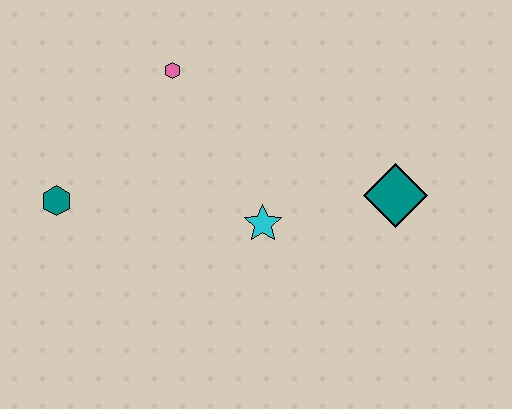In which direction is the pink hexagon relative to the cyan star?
The pink hexagon is above the cyan star.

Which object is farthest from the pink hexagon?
The teal diamond is farthest from the pink hexagon.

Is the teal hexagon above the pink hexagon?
No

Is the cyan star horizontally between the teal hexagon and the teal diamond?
Yes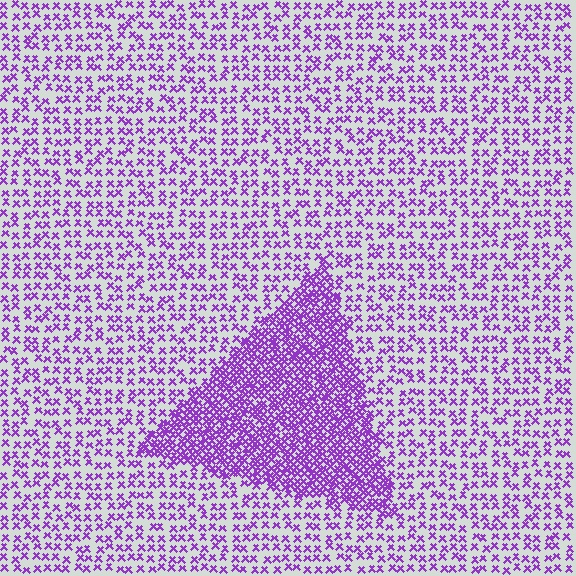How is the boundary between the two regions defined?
The boundary is defined by a change in element density (approximately 2.5x ratio). All elements are the same color, size, and shape.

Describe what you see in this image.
The image contains small purple elements arranged at two different densities. A triangle-shaped region is visible where the elements are more densely packed than the surrounding area.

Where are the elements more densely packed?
The elements are more densely packed inside the triangle boundary.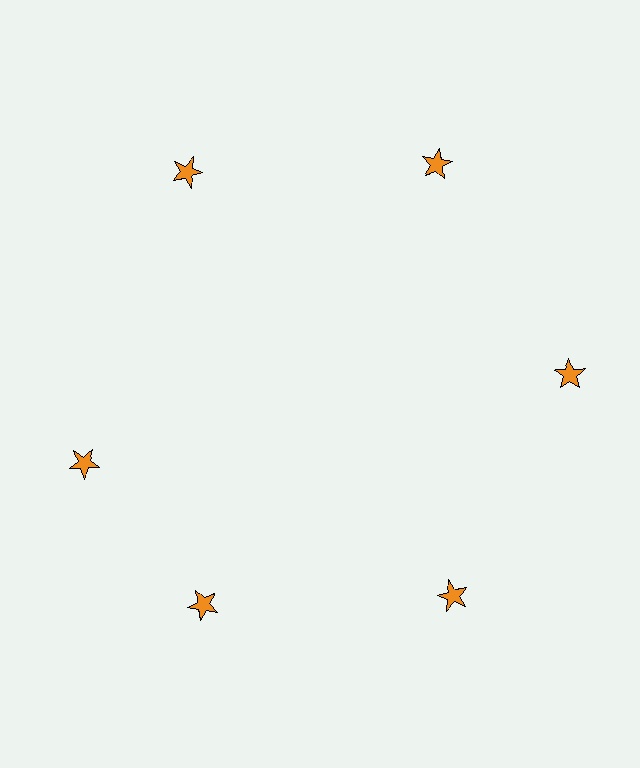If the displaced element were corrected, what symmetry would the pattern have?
It would have 6-fold rotational symmetry — the pattern would map onto itself every 60 degrees.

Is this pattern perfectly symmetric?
No. The 6 orange stars are arranged in a ring, but one element near the 9 o'clock position is rotated out of alignment along the ring, breaking the 6-fold rotational symmetry.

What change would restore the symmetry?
The symmetry would be restored by rotating it back into even spacing with its neighbors so that all 6 stars sit at equal angles and equal distance from the center.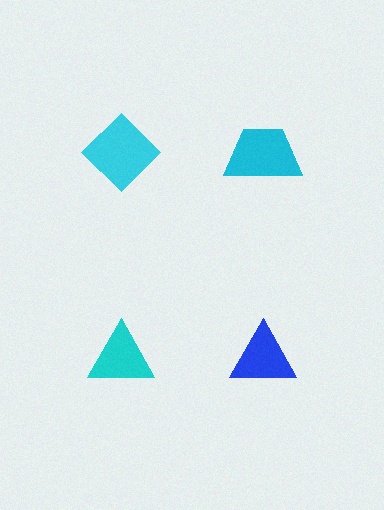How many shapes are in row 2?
2 shapes.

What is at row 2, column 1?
A cyan triangle.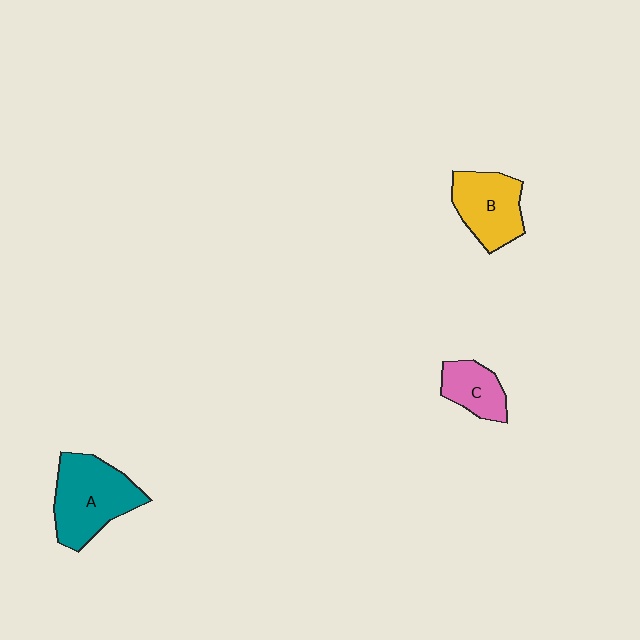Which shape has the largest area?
Shape A (teal).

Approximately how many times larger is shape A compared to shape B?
Approximately 1.3 times.